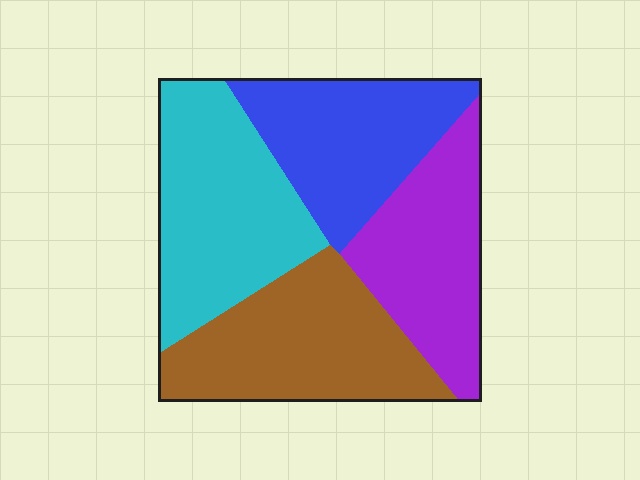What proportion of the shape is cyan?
Cyan covers around 30% of the shape.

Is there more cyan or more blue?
Cyan.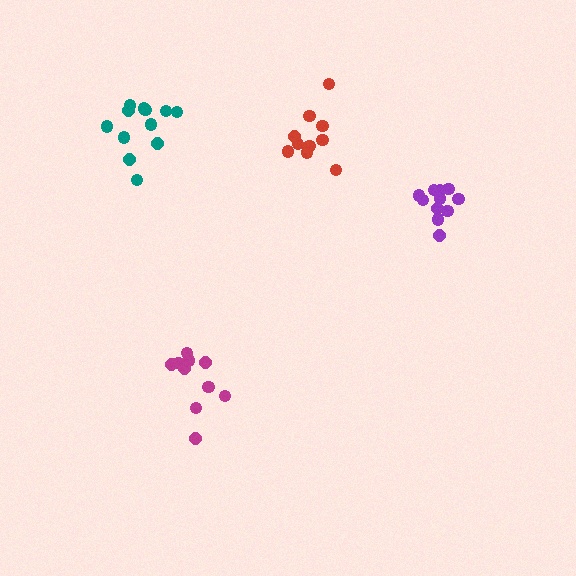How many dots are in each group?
Group 1: 11 dots, Group 2: 10 dots, Group 3: 11 dots, Group 4: 12 dots (44 total).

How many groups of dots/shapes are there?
There are 4 groups.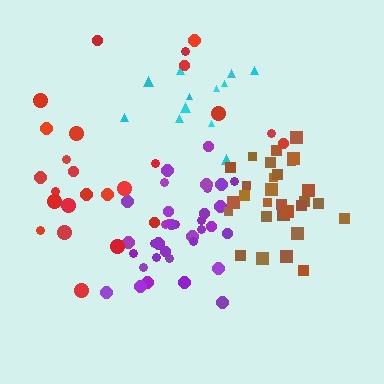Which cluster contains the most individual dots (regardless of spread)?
Purple (35).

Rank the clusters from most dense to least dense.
brown, purple, cyan, red.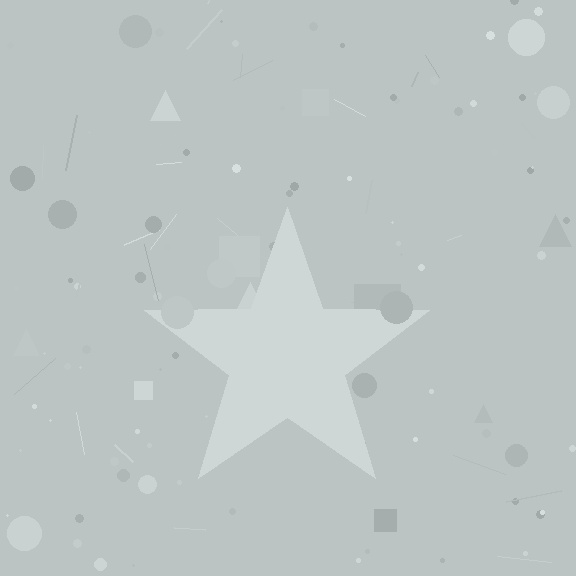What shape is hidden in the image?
A star is hidden in the image.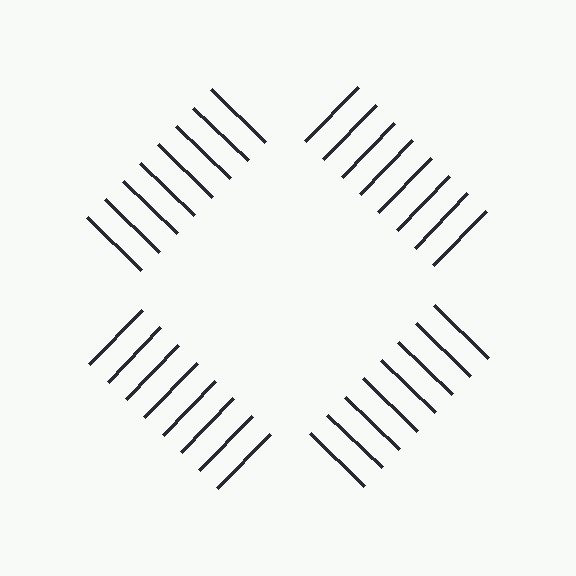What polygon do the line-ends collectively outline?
An illusory square — the line segments terminate on its edges but no continuous stroke is drawn.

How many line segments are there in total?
32 — 8 along each of the 4 edges.